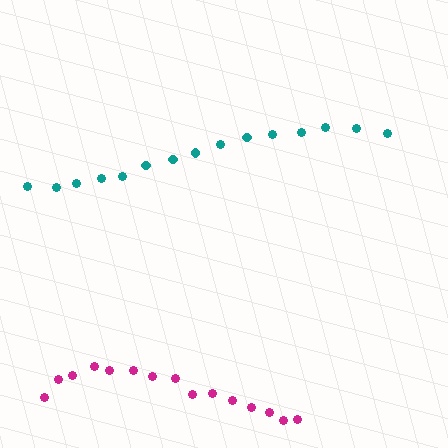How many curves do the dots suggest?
There are 2 distinct paths.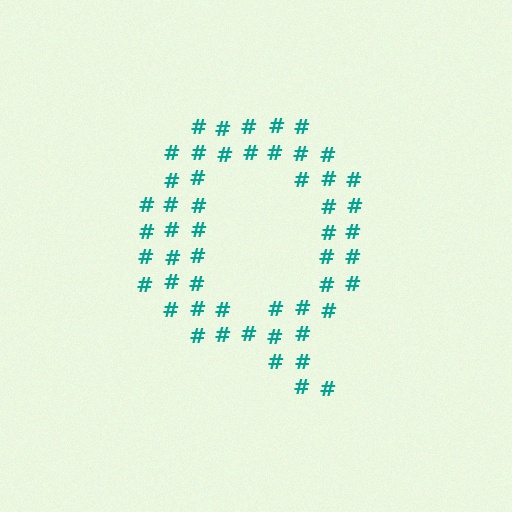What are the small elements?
The small elements are hash symbols.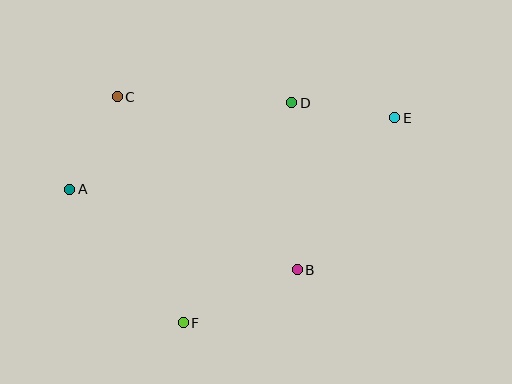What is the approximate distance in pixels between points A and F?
The distance between A and F is approximately 175 pixels.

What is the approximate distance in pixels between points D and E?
The distance between D and E is approximately 104 pixels.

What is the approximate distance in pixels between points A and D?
The distance between A and D is approximately 238 pixels.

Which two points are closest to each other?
Points A and C are closest to each other.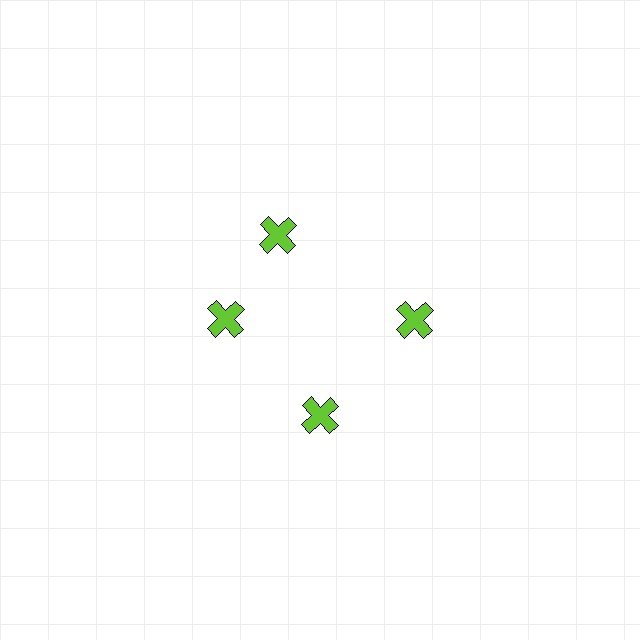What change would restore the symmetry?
The symmetry would be restored by rotating it back into even spacing with its neighbors so that all 4 crosses sit at equal angles and equal distance from the center.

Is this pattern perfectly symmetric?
No. The 4 lime crosses are arranged in a ring, but one element near the 12 o'clock position is rotated out of alignment along the ring, breaking the 4-fold rotational symmetry.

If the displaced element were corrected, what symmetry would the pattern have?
It would have 4-fold rotational symmetry — the pattern would map onto itself every 90 degrees.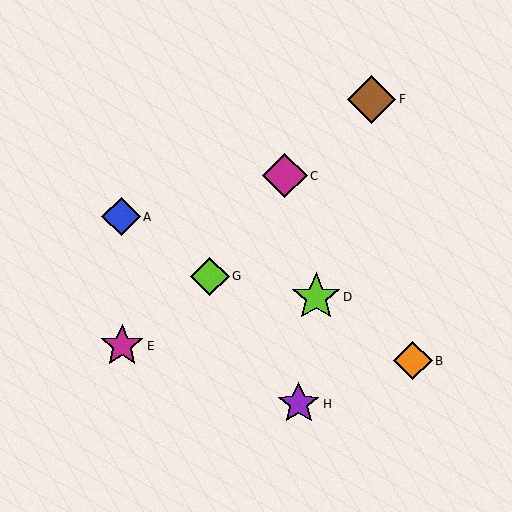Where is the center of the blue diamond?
The center of the blue diamond is at (121, 217).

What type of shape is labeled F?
Shape F is a brown diamond.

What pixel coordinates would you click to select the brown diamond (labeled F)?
Click at (372, 99) to select the brown diamond F.